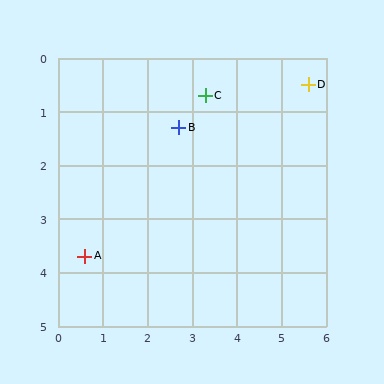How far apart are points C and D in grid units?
Points C and D are about 2.3 grid units apart.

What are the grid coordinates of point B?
Point B is at approximately (2.7, 1.3).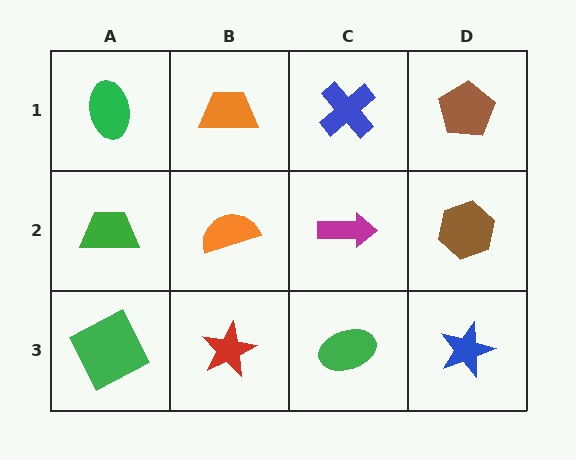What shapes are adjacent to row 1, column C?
A magenta arrow (row 2, column C), an orange trapezoid (row 1, column B), a brown pentagon (row 1, column D).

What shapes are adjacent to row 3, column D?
A brown hexagon (row 2, column D), a green ellipse (row 3, column C).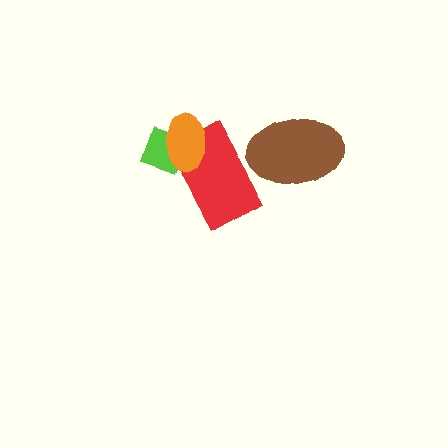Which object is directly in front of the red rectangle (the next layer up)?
The orange ellipse is directly in front of the red rectangle.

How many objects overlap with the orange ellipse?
2 objects overlap with the orange ellipse.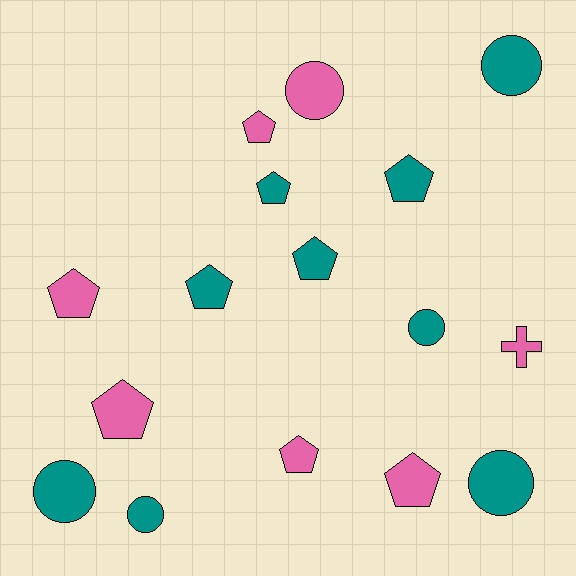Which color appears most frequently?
Teal, with 9 objects.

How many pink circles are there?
There is 1 pink circle.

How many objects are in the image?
There are 16 objects.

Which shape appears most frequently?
Pentagon, with 9 objects.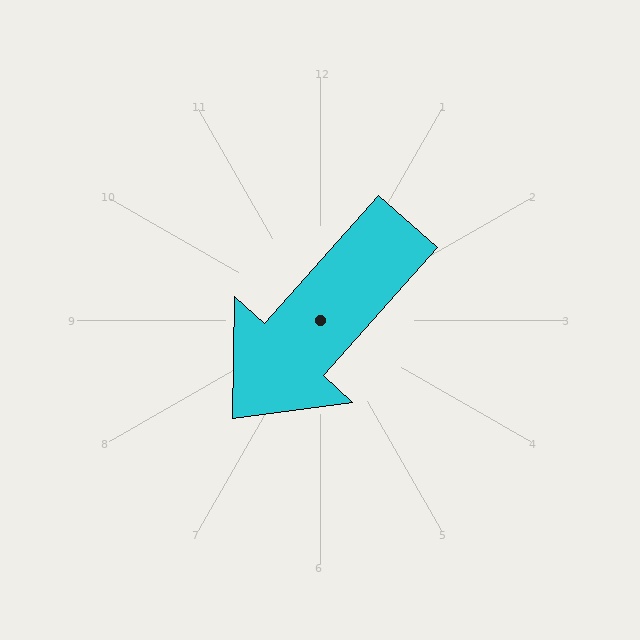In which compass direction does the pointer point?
Southwest.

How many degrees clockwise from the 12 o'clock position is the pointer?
Approximately 222 degrees.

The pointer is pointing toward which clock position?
Roughly 7 o'clock.